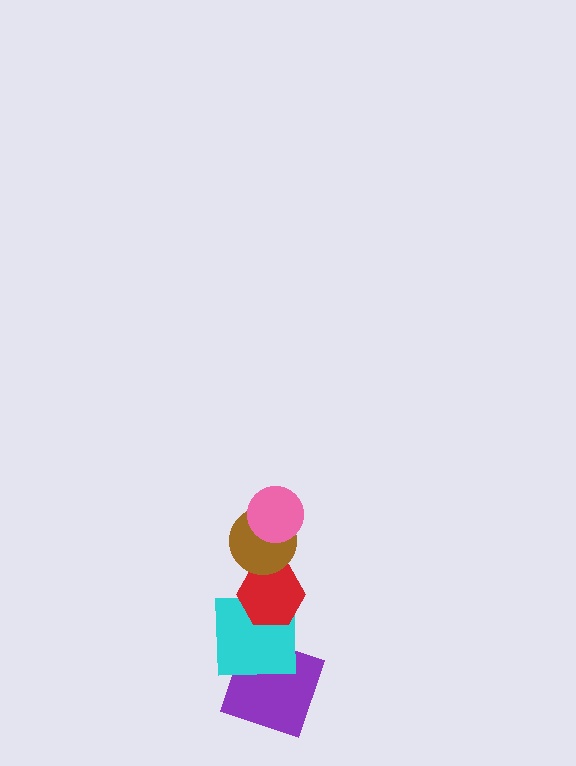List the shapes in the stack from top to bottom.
From top to bottom: the pink circle, the brown circle, the red hexagon, the cyan square, the purple square.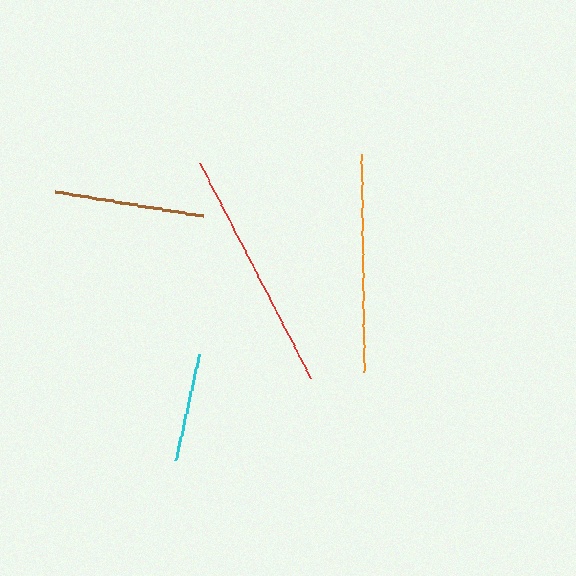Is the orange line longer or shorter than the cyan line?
The orange line is longer than the cyan line.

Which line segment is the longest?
The red line is the longest at approximately 242 pixels.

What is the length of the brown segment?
The brown segment is approximately 150 pixels long.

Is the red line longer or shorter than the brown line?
The red line is longer than the brown line.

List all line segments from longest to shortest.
From longest to shortest: red, orange, brown, cyan.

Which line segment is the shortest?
The cyan line is the shortest at approximately 109 pixels.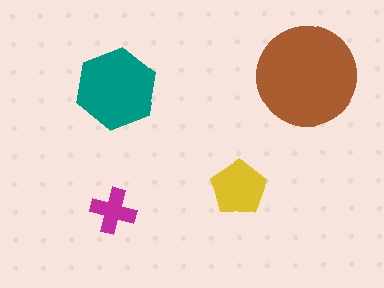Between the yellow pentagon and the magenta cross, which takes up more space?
The yellow pentagon.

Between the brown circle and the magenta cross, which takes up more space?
The brown circle.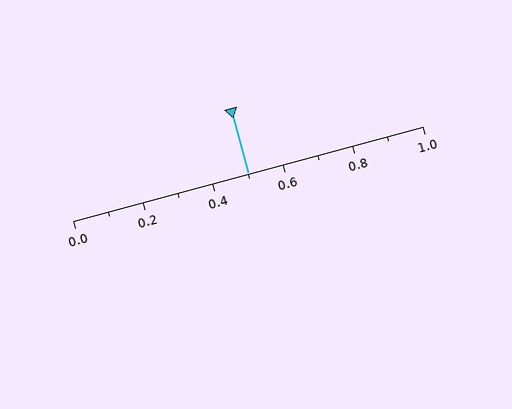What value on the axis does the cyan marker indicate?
The marker indicates approximately 0.5.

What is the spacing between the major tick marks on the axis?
The major ticks are spaced 0.2 apart.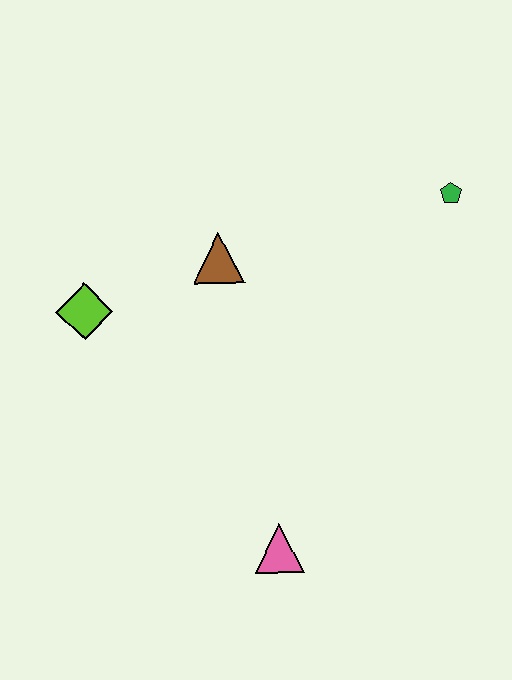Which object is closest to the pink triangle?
The brown triangle is closest to the pink triangle.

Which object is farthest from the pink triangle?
The green pentagon is farthest from the pink triangle.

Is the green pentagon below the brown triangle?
No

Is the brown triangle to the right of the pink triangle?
No